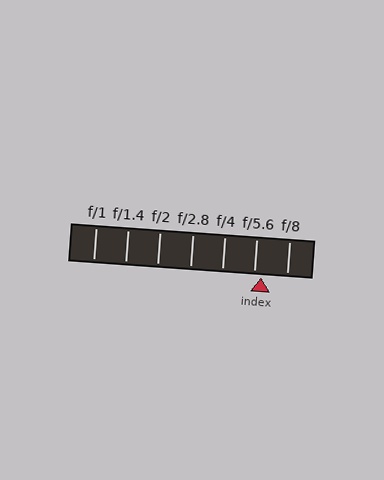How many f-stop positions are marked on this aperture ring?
There are 7 f-stop positions marked.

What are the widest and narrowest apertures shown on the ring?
The widest aperture shown is f/1 and the narrowest is f/8.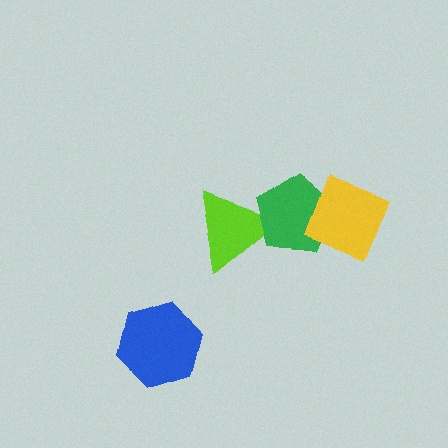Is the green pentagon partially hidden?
Yes, it is partially covered by another shape.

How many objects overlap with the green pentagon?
2 objects overlap with the green pentagon.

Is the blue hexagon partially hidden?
No, no other shape covers it.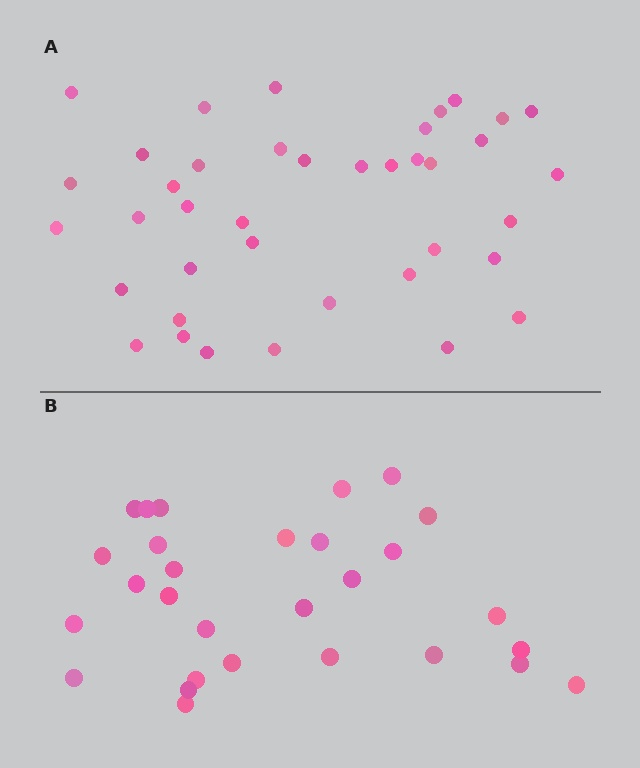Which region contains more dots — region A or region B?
Region A (the top region) has more dots.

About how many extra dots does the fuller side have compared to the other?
Region A has roughly 10 or so more dots than region B.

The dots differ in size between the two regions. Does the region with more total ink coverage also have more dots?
No. Region B has more total ink coverage because its dots are larger, but region A actually contains more individual dots. Total area can be misleading — the number of items is what matters here.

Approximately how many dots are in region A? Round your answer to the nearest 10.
About 40 dots. (The exact count is 39, which rounds to 40.)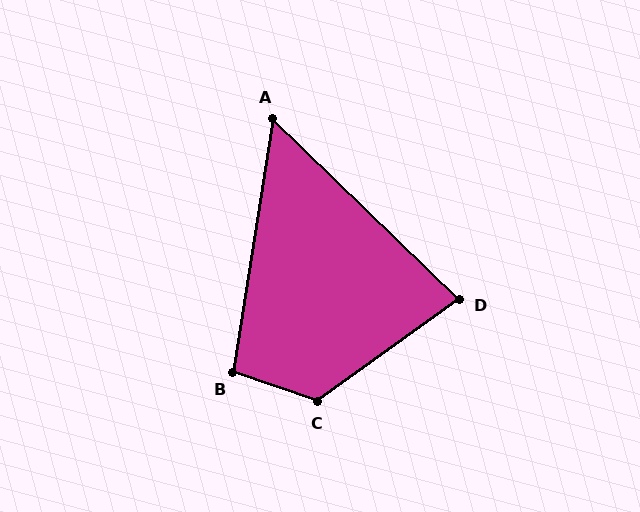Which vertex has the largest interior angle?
C, at approximately 125 degrees.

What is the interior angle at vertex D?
Approximately 80 degrees (acute).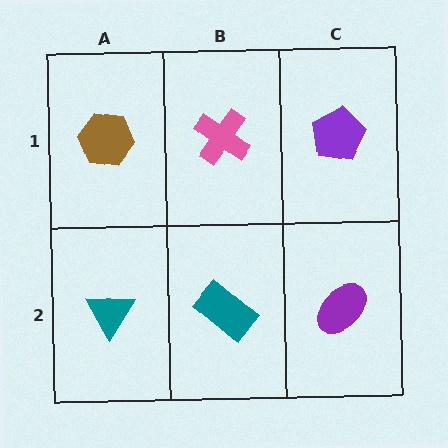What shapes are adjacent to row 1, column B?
A teal rectangle (row 2, column B), a brown hexagon (row 1, column A), a purple pentagon (row 1, column C).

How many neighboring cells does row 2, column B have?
3.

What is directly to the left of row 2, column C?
A teal rectangle.